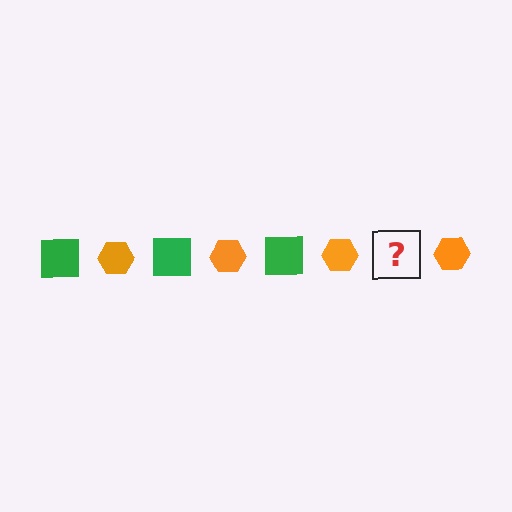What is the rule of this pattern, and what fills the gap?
The rule is that the pattern alternates between green square and orange hexagon. The gap should be filled with a green square.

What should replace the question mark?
The question mark should be replaced with a green square.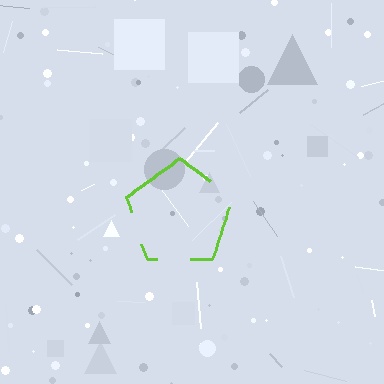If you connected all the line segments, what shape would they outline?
They would outline a pentagon.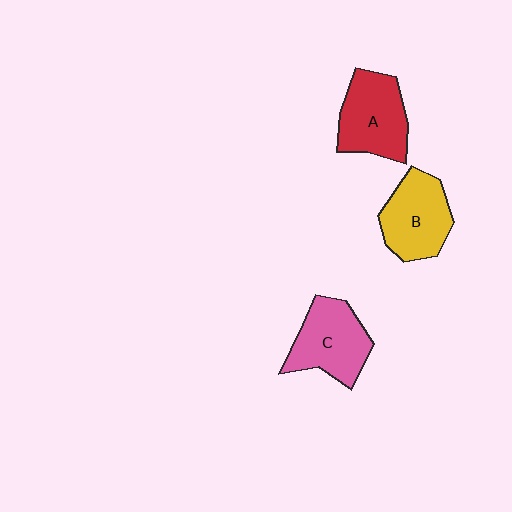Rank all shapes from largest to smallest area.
From largest to smallest: A (red), C (pink), B (yellow).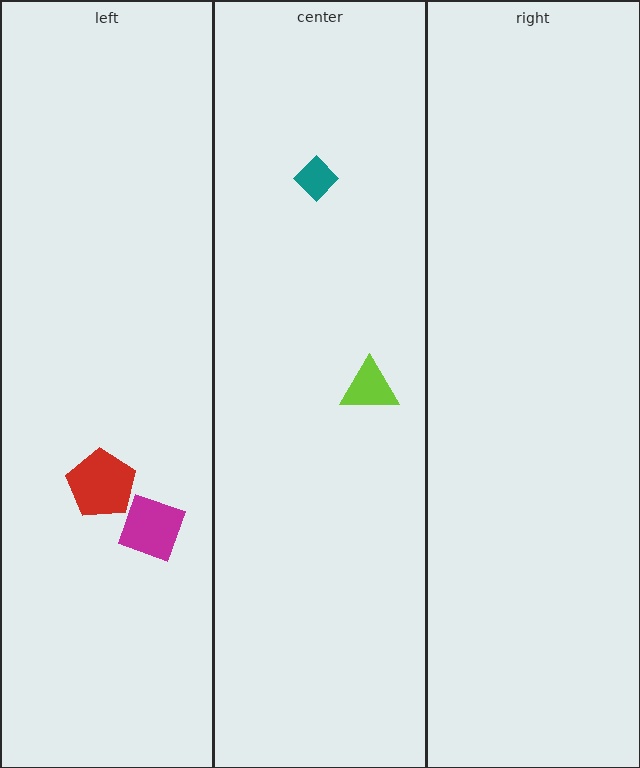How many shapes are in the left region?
2.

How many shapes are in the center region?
2.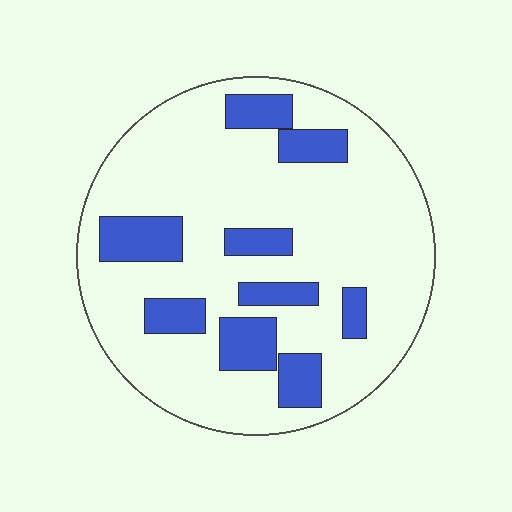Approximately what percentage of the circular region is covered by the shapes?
Approximately 20%.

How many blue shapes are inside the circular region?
9.